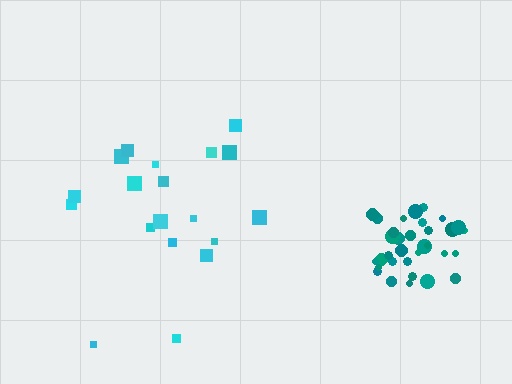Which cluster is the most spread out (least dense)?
Cyan.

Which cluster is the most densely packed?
Teal.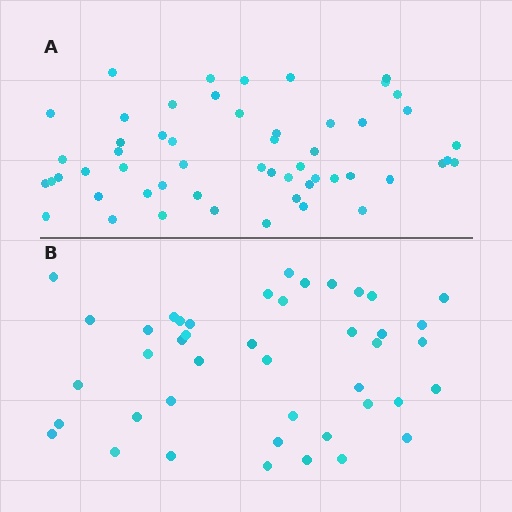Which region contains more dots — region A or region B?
Region A (the top region) has more dots.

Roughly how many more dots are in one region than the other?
Region A has roughly 12 or so more dots than region B.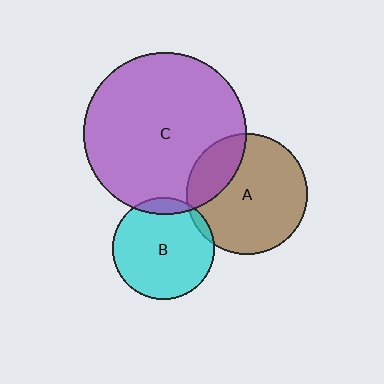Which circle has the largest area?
Circle C (purple).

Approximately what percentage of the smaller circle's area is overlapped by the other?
Approximately 10%.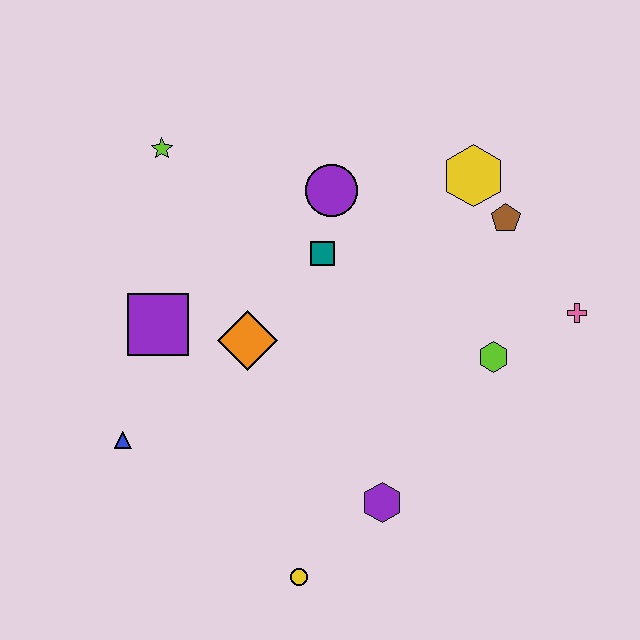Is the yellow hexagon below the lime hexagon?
No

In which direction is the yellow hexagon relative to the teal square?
The yellow hexagon is to the right of the teal square.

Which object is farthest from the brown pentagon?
The blue triangle is farthest from the brown pentagon.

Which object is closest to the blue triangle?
The purple square is closest to the blue triangle.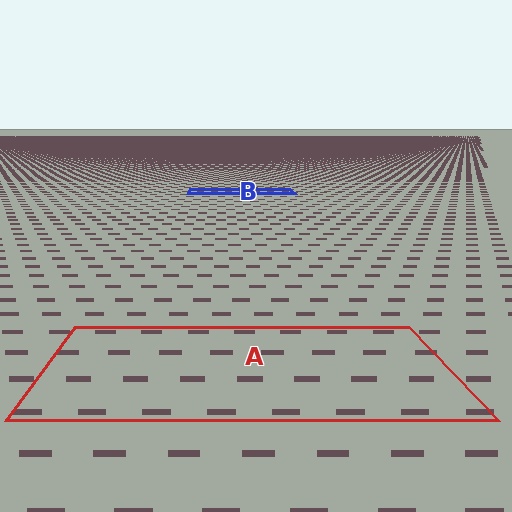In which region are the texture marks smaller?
The texture marks are smaller in region B, because it is farther away.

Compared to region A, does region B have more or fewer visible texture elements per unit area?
Region B has more texture elements per unit area — they are packed more densely because it is farther away.